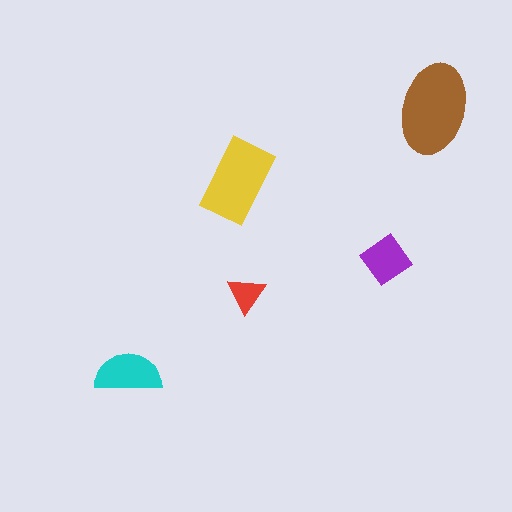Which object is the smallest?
The red triangle.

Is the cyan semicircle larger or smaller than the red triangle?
Larger.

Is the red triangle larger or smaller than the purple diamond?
Smaller.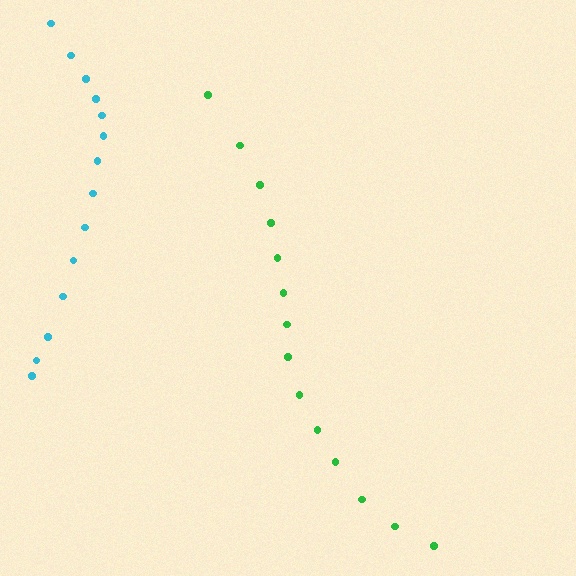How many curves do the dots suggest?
There are 2 distinct paths.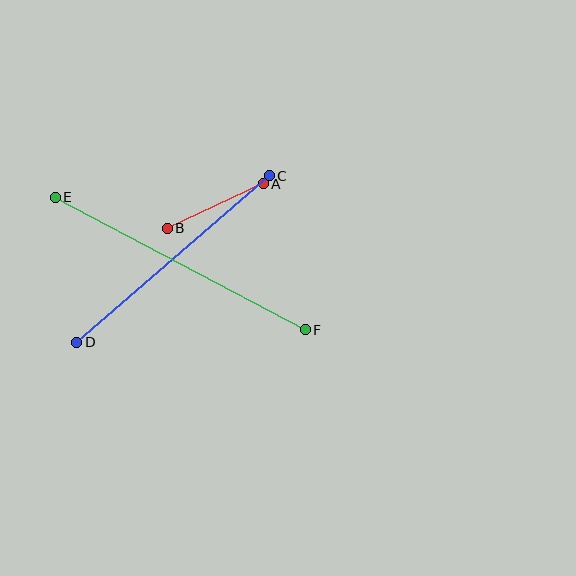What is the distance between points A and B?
The distance is approximately 106 pixels.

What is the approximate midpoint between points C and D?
The midpoint is at approximately (173, 259) pixels.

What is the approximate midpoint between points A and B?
The midpoint is at approximately (215, 206) pixels.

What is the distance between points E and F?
The distance is approximately 283 pixels.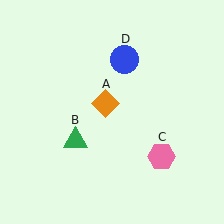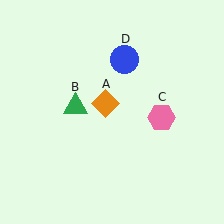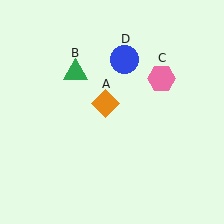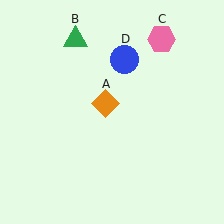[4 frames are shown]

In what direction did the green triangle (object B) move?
The green triangle (object B) moved up.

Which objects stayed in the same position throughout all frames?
Orange diamond (object A) and blue circle (object D) remained stationary.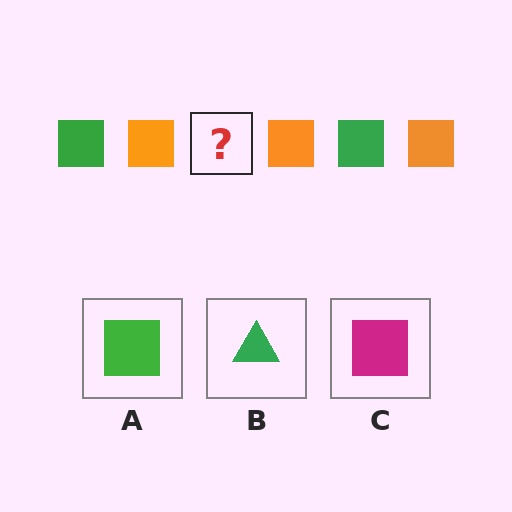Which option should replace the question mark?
Option A.